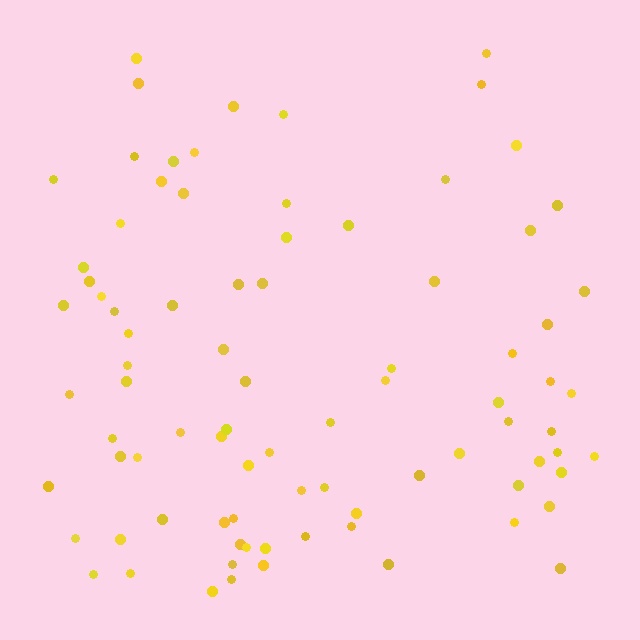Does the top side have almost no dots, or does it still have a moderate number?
Still a moderate number, just noticeably fewer than the bottom.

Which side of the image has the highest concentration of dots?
The bottom.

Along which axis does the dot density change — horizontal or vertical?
Vertical.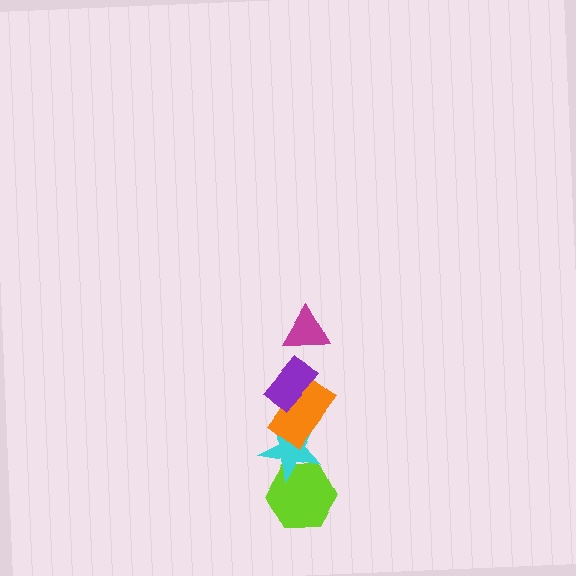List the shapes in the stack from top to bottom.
From top to bottom: the magenta triangle, the purple rectangle, the orange rectangle, the cyan star, the lime hexagon.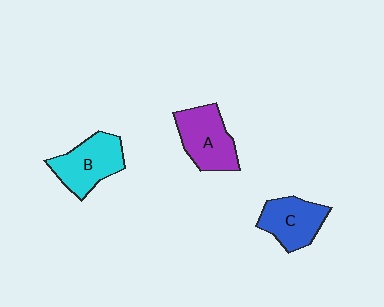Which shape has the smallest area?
Shape C (blue).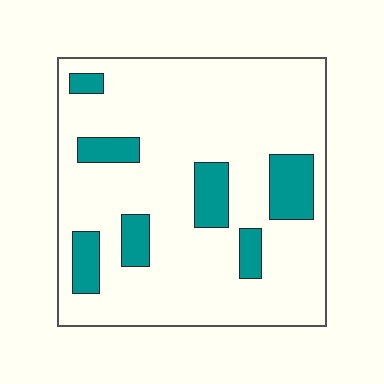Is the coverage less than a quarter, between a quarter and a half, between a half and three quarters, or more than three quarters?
Less than a quarter.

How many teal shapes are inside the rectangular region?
7.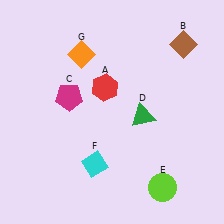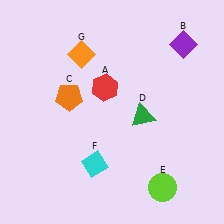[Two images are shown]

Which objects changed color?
B changed from brown to purple. C changed from magenta to orange.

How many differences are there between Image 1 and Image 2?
There are 2 differences between the two images.